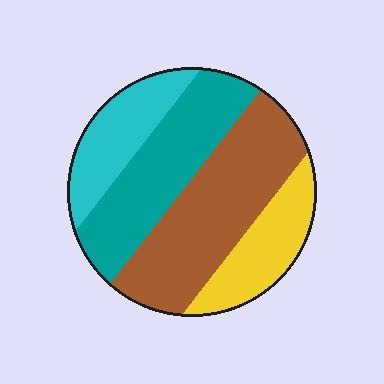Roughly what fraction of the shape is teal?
Teal takes up about one quarter (1/4) of the shape.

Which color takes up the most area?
Brown, at roughly 35%.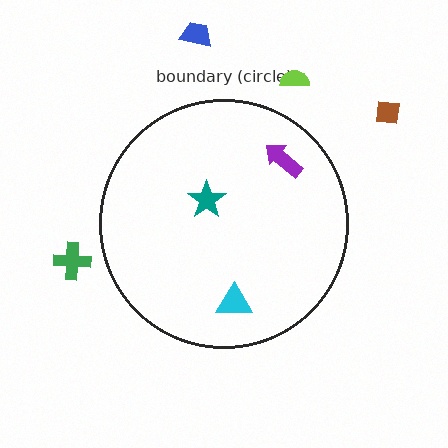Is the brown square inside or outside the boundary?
Outside.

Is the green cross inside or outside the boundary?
Outside.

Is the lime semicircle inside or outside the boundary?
Outside.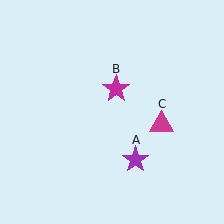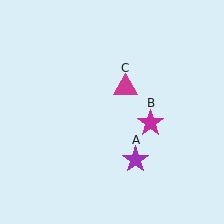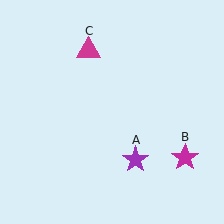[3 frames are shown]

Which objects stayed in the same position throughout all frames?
Purple star (object A) remained stationary.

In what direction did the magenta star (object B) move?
The magenta star (object B) moved down and to the right.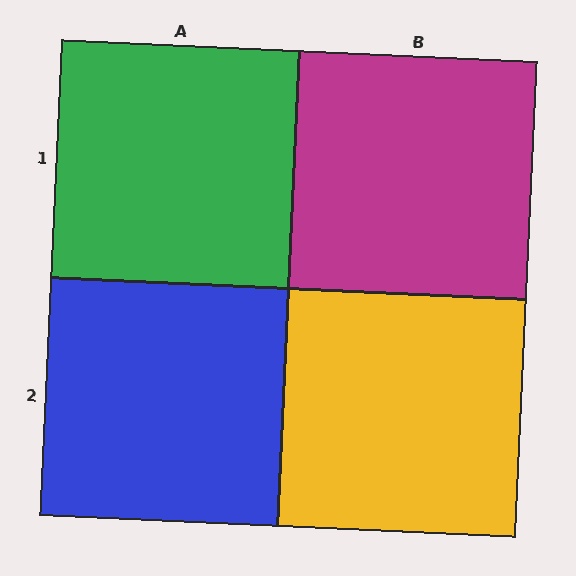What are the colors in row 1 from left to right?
Green, magenta.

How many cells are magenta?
1 cell is magenta.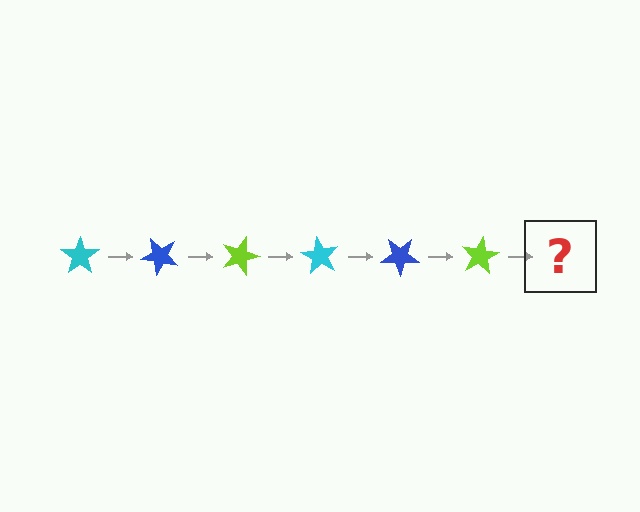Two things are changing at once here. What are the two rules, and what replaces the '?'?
The two rules are that it rotates 45 degrees each step and the color cycles through cyan, blue, and lime. The '?' should be a cyan star, rotated 270 degrees from the start.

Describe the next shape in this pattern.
It should be a cyan star, rotated 270 degrees from the start.